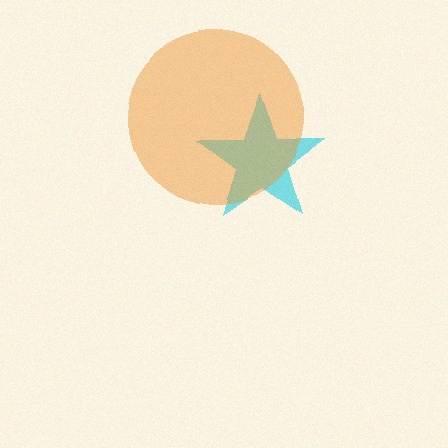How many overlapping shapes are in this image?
There are 2 overlapping shapes in the image.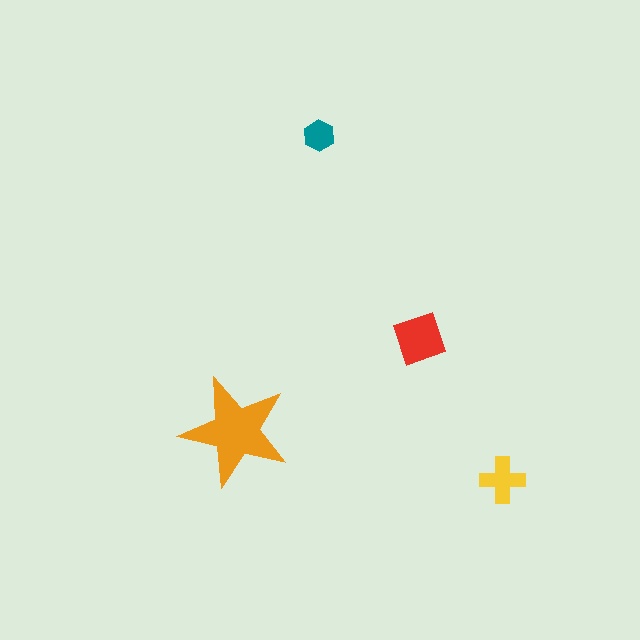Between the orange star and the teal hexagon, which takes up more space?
The orange star.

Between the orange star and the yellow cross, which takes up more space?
The orange star.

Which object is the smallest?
The teal hexagon.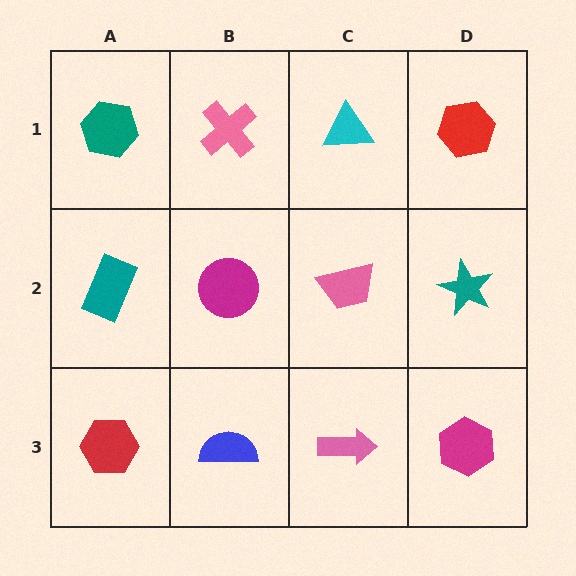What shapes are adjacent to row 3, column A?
A teal rectangle (row 2, column A), a blue semicircle (row 3, column B).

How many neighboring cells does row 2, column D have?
3.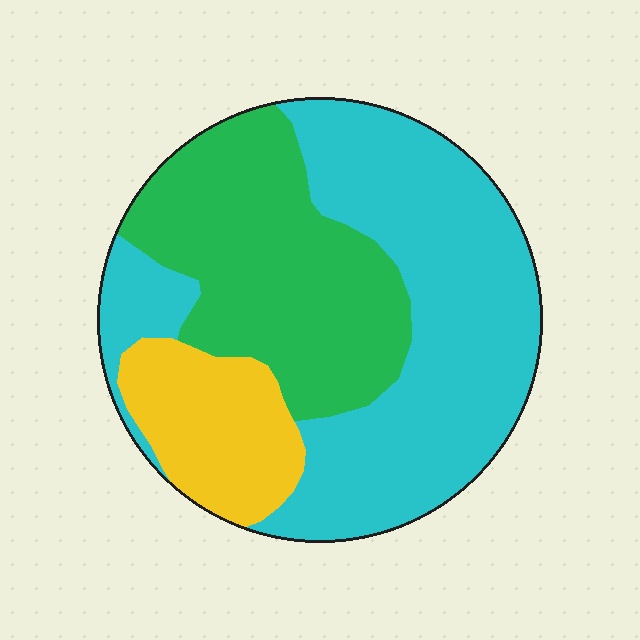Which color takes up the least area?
Yellow, at roughly 15%.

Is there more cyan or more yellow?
Cyan.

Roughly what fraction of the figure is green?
Green takes up about one third (1/3) of the figure.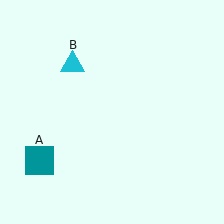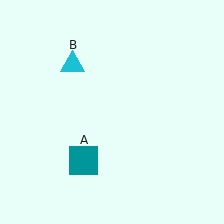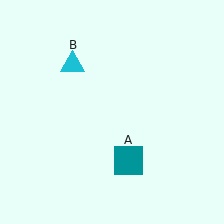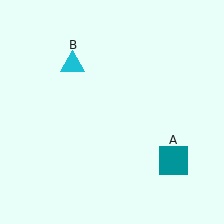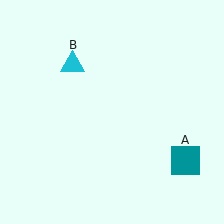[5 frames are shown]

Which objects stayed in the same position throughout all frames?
Cyan triangle (object B) remained stationary.